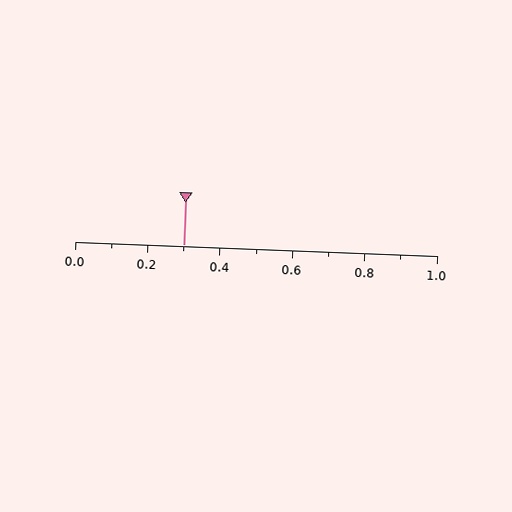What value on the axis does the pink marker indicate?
The marker indicates approximately 0.3.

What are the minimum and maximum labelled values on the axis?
The axis runs from 0.0 to 1.0.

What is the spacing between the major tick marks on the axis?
The major ticks are spaced 0.2 apart.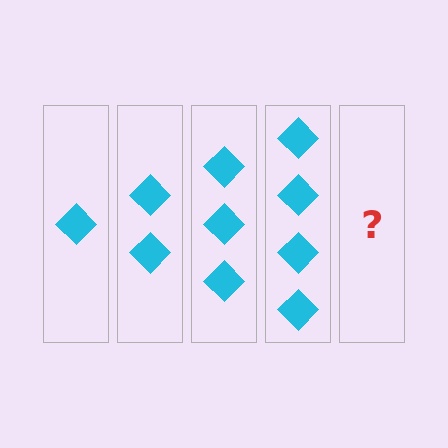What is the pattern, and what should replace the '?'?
The pattern is that each step adds one more diamond. The '?' should be 5 diamonds.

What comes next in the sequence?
The next element should be 5 diamonds.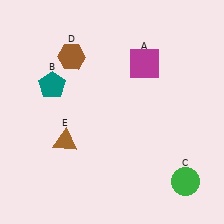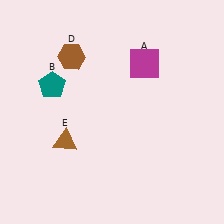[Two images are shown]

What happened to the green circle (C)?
The green circle (C) was removed in Image 2. It was in the bottom-right area of Image 1.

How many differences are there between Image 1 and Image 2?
There is 1 difference between the two images.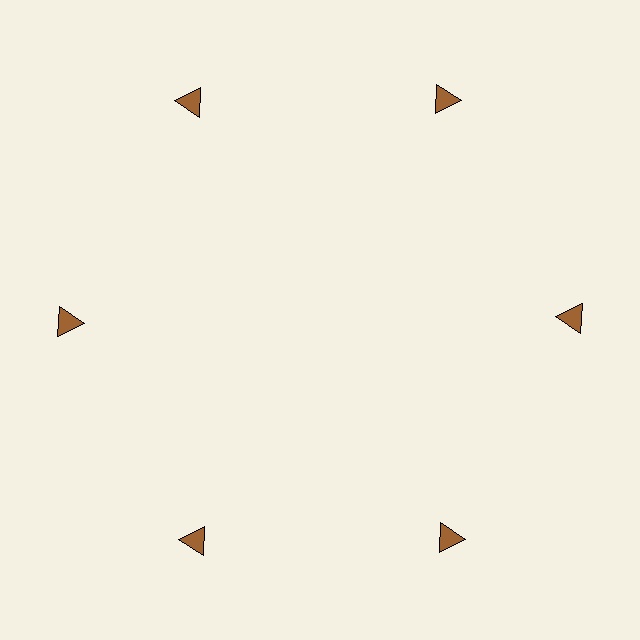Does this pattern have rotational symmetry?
Yes, this pattern has 6-fold rotational symmetry. It looks the same after rotating 60 degrees around the center.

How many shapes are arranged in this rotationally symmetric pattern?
There are 6 shapes, arranged in 6 groups of 1.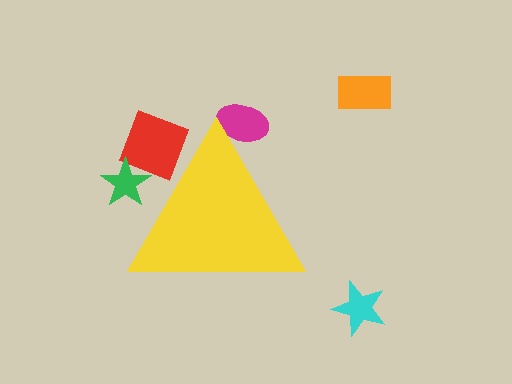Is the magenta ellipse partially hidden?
Yes, the magenta ellipse is partially hidden behind the yellow triangle.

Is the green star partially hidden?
Yes, the green star is partially hidden behind the yellow triangle.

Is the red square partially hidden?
Yes, the red square is partially hidden behind the yellow triangle.